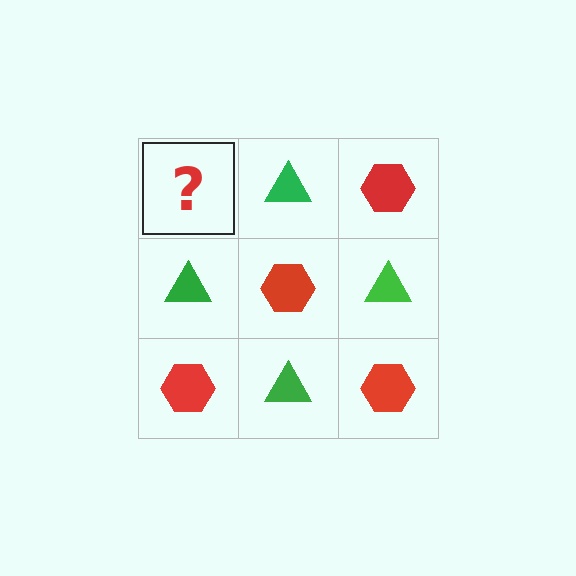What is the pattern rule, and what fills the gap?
The rule is that it alternates red hexagon and green triangle in a checkerboard pattern. The gap should be filled with a red hexagon.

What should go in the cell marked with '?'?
The missing cell should contain a red hexagon.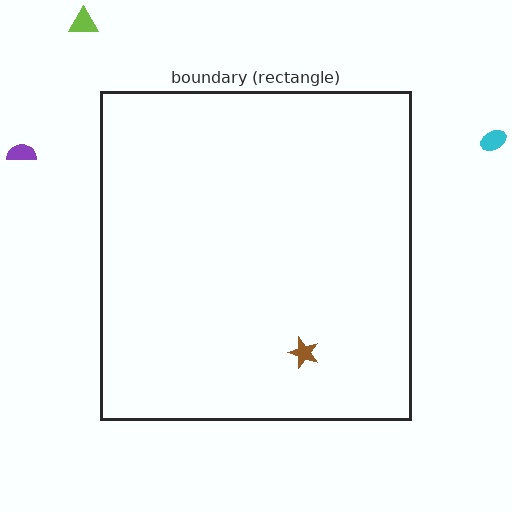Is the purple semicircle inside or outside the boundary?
Outside.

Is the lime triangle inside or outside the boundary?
Outside.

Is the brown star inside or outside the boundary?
Inside.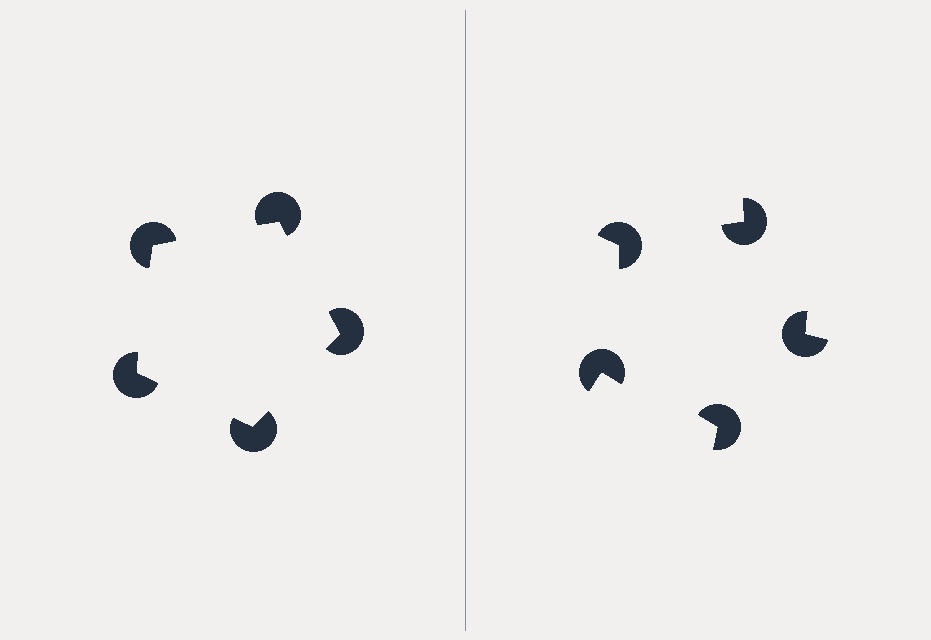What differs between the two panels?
The pac-man discs are positioned identically on both sides; only the wedge orientations differ. On the left they align to a pentagon; on the right they are misaligned.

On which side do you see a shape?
An illusory pentagon appears on the left side. On the right side the wedge cuts are rotated, so no coherent shape forms.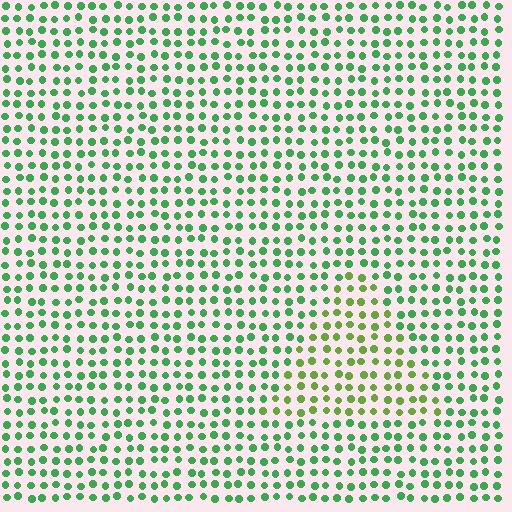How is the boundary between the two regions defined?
The boundary is defined purely by a slight shift in hue (about 36 degrees). Spacing, size, and orientation are identical on both sides.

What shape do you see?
I see a triangle.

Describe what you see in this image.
The image is filled with small green elements in a uniform arrangement. A triangle-shaped region is visible where the elements are tinted to a slightly different hue, forming a subtle color boundary.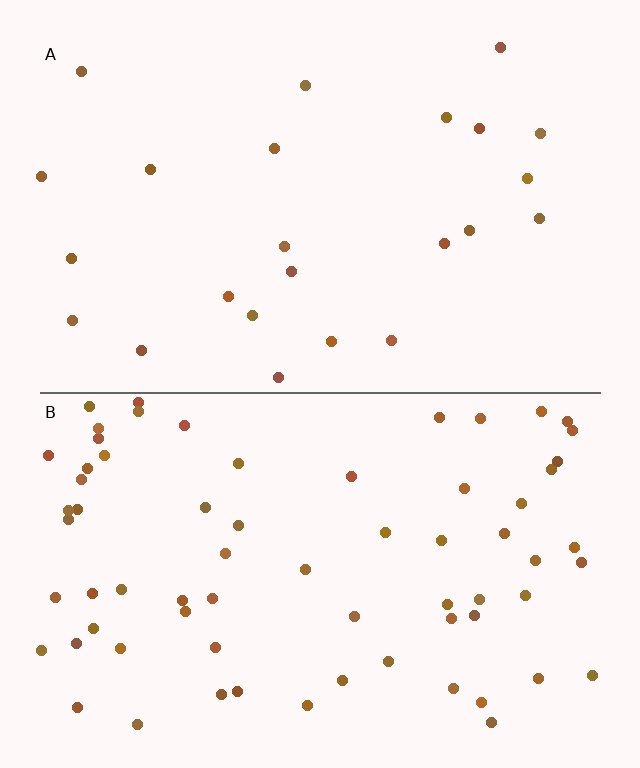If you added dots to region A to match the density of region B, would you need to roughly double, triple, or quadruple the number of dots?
Approximately triple.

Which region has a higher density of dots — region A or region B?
B (the bottom).